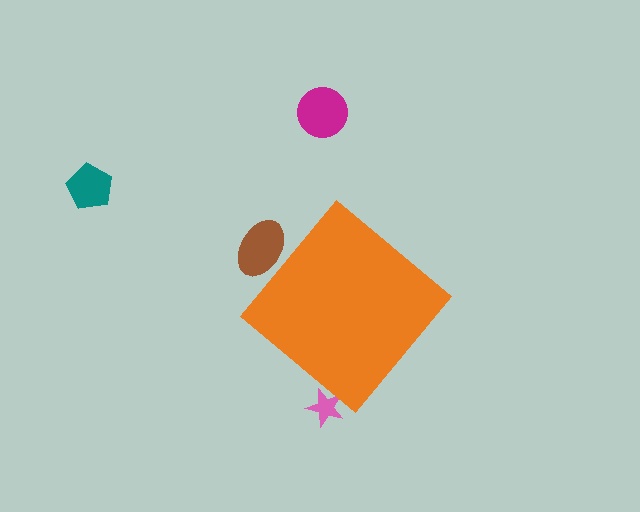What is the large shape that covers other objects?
An orange diamond.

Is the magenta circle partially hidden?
No, the magenta circle is fully visible.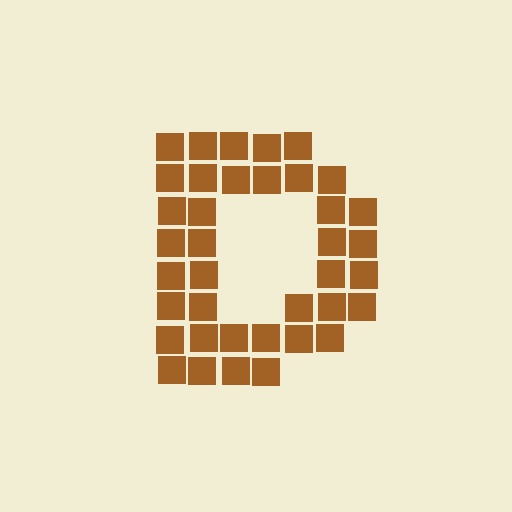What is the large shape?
The large shape is the letter D.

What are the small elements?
The small elements are squares.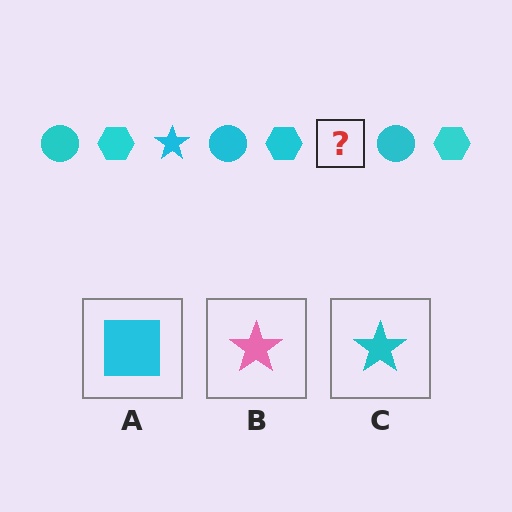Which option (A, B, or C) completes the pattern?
C.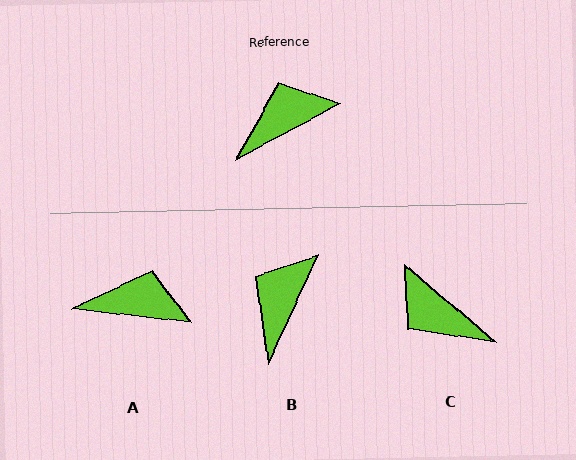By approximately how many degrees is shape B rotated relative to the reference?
Approximately 37 degrees counter-clockwise.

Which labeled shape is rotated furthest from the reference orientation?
C, about 111 degrees away.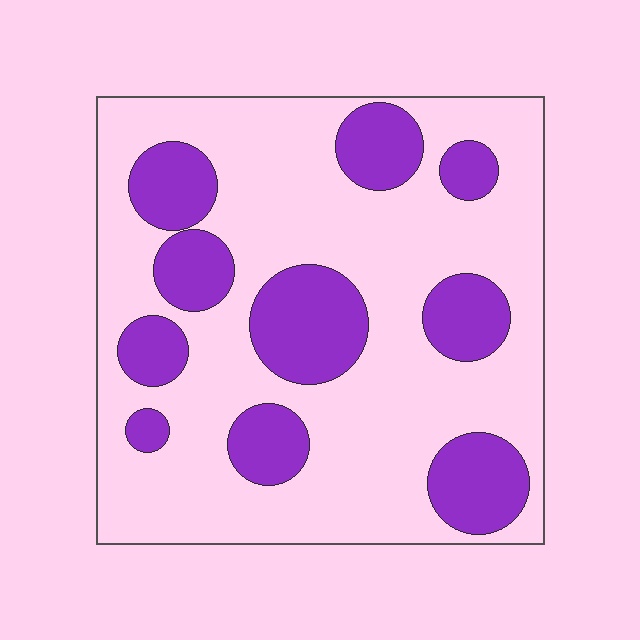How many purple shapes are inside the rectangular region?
10.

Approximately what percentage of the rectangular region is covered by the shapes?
Approximately 30%.